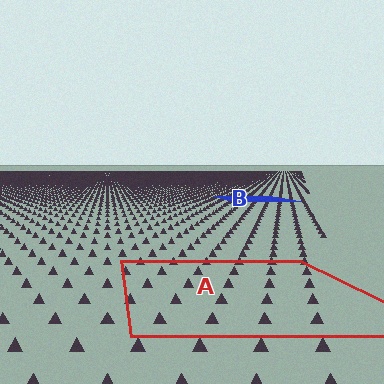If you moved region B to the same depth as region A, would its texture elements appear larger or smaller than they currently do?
They would appear larger. At a closer depth, the same texture elements are projected at a bigger on-screen size.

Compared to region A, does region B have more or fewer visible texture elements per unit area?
Region B has more texture elements per unit area — they are packed more densely because it is farther away.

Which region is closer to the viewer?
Region A is closer. The texture elements there are larger and more spread out.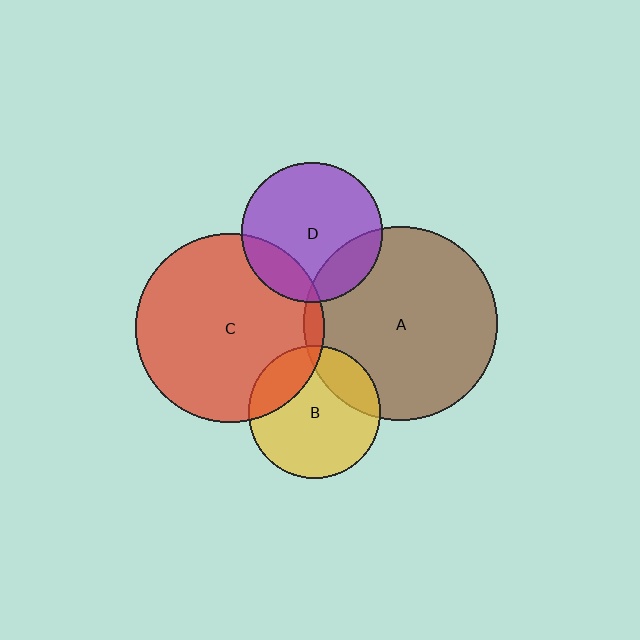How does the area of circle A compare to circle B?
Approximately 2.1 times.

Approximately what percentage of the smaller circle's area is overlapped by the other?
Approximately 20%.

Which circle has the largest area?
Circle A (brown).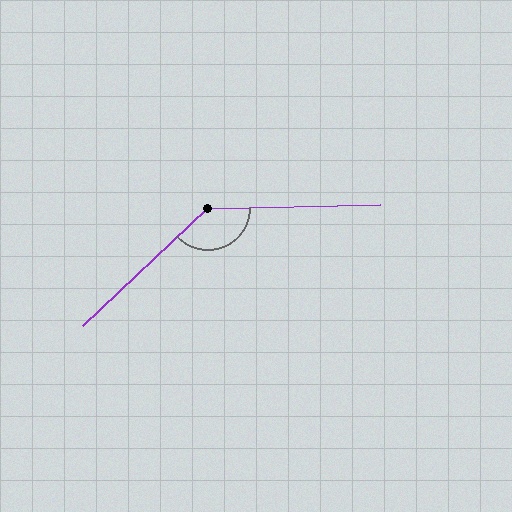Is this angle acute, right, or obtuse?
It is obtuse.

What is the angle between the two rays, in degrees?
Approximately 138 degrees.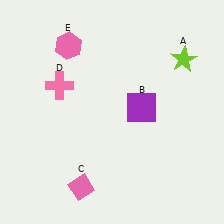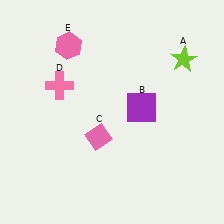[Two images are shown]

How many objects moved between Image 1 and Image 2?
1 object moved between the two images.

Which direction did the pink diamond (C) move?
The pink diamond (C) moved up.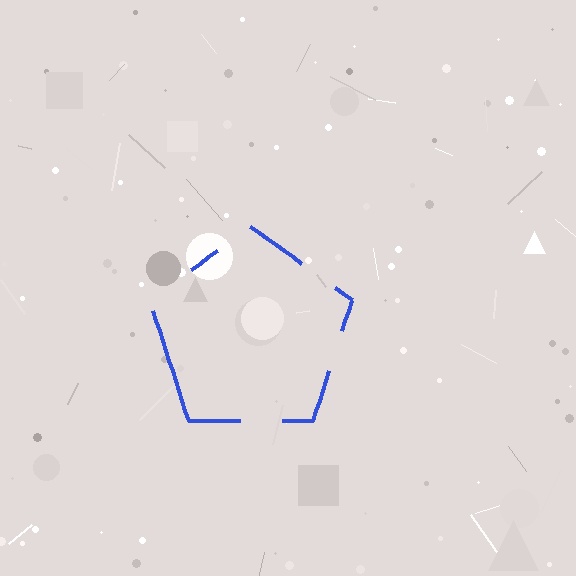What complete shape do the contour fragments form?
The contour fragments form a pentagon.